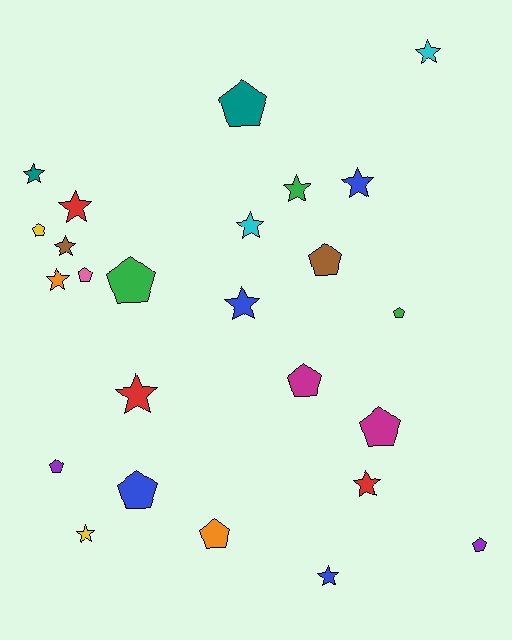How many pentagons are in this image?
There are 12 pentagons.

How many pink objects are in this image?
There is 1 pink object.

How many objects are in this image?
There are 25 objects.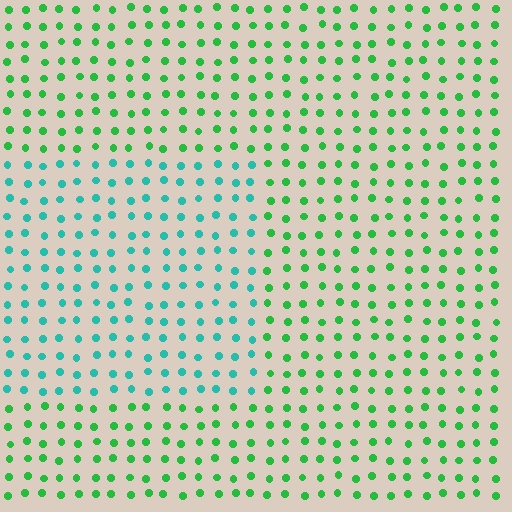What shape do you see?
I see a rectangle.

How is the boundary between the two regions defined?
The boundary is defined purely by a slight shift in hue (about 43 degrees). Spacing, size, and orientation are identical on both sides.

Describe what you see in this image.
The image is filled with small green elements in a uniform arrangement. A rectangle-shaped region is visible where the elements are tinted to a slightly different hue, forming a subtle color boundary.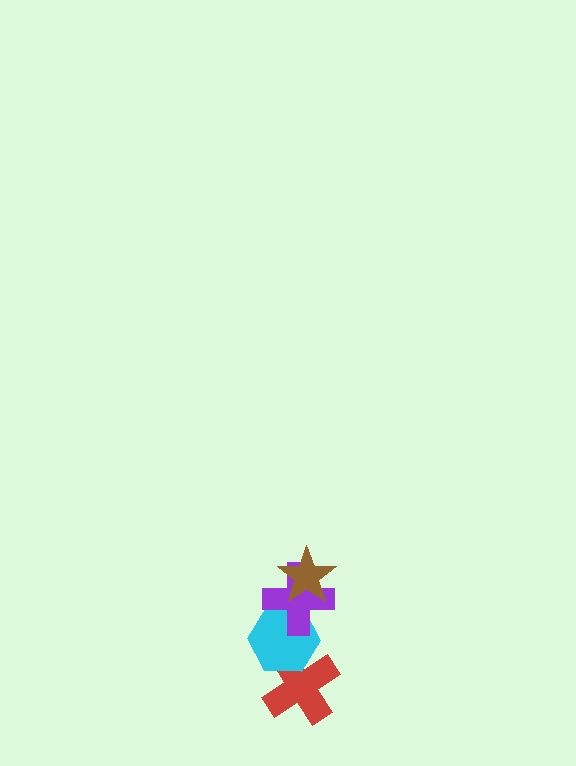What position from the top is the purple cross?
The purple cross is 2nd from the top.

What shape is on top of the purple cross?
The brown star is on top of the purple cross.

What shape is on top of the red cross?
The cyan hexagon is on top of the red cross.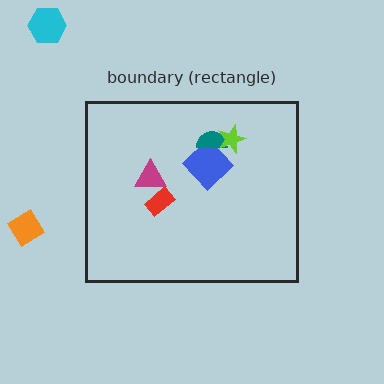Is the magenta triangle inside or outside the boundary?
Inside.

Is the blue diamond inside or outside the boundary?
Inside.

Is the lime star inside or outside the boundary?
Inside.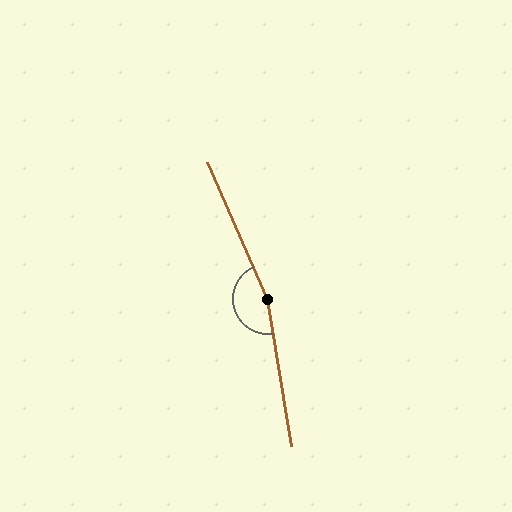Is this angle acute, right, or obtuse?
It is obtuse.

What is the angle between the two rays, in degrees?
Approximately 165 degrees.